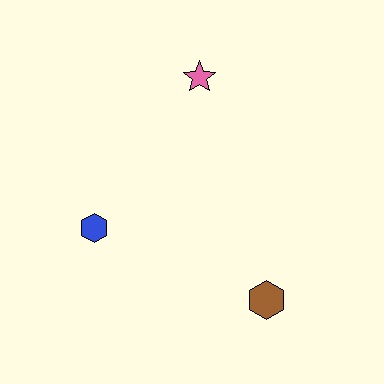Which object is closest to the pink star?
The blue hexagon is closest to the pink star.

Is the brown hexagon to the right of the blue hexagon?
Yes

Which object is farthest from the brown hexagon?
The pink star is farthest from the brown hexagon.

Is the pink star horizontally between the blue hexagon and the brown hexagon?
Yes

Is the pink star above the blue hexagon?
Yes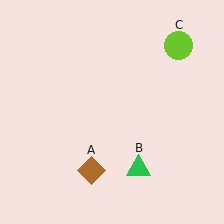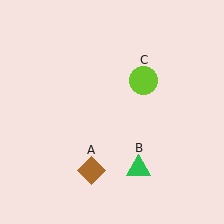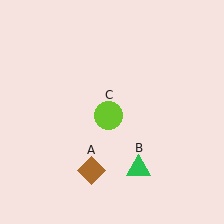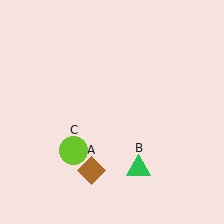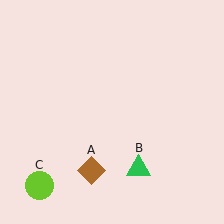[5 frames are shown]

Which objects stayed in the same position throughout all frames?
Brown diamond (object A) and green triangle (object B) remained stationary.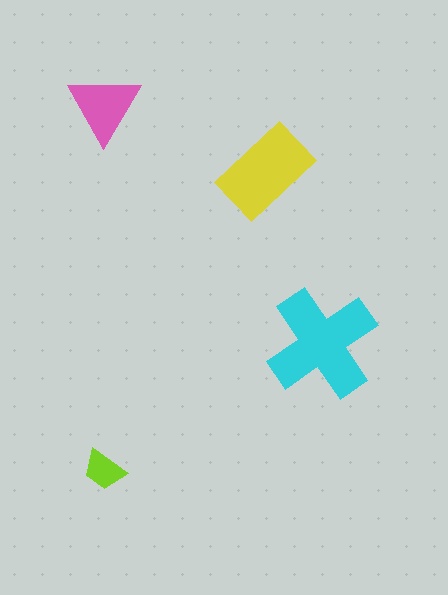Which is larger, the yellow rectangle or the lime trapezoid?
The yellow rectangle.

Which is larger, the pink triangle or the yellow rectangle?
The yellow rectangle.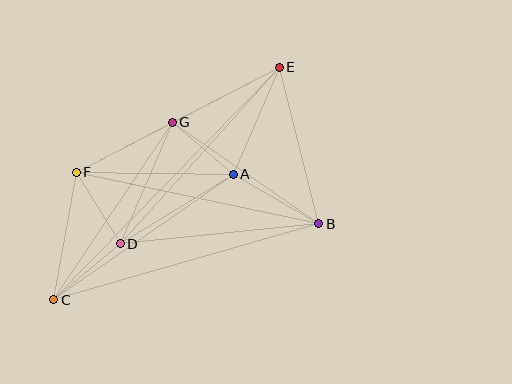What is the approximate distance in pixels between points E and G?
The distance between E and G is approximately 120 pixels.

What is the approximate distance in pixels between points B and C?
The distance between B and C is approximately 276 pixels.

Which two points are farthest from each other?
Points C and E are farthest from each other.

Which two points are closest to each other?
Points A and G are closest to each other.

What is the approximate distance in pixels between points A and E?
The distance between A and E is approximately 116 pixels.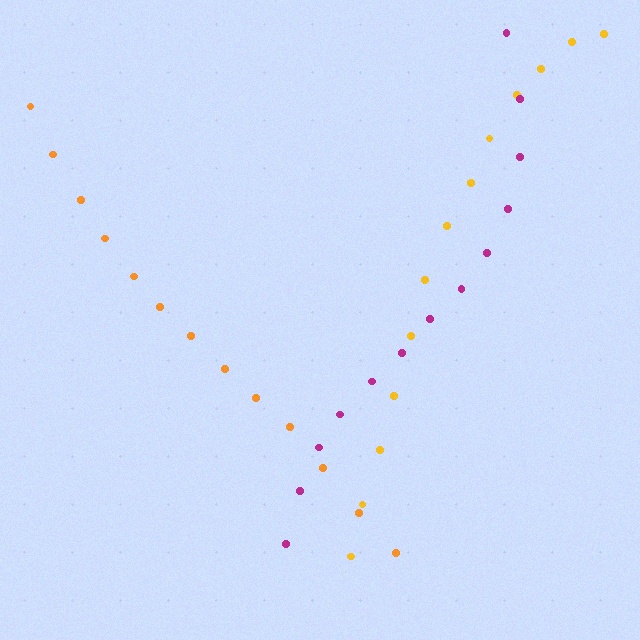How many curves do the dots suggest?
There are 3 distinct paths.